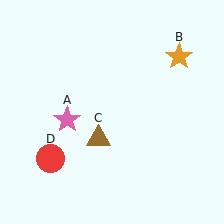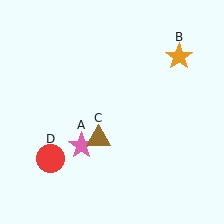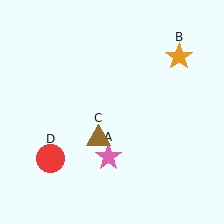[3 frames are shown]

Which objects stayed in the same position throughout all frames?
Orange star (object B) and brown triangle (object C) and red circle (object D) remained stationary.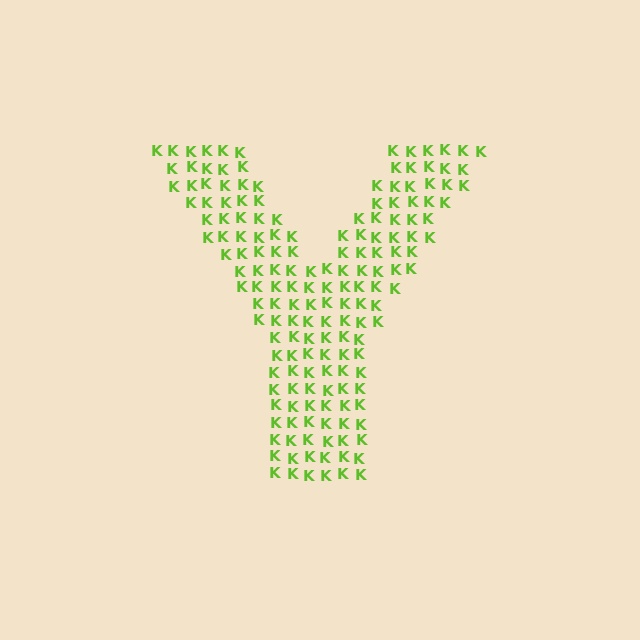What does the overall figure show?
The overall figure shows the letter Y.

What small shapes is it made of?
It is made of small letter K's.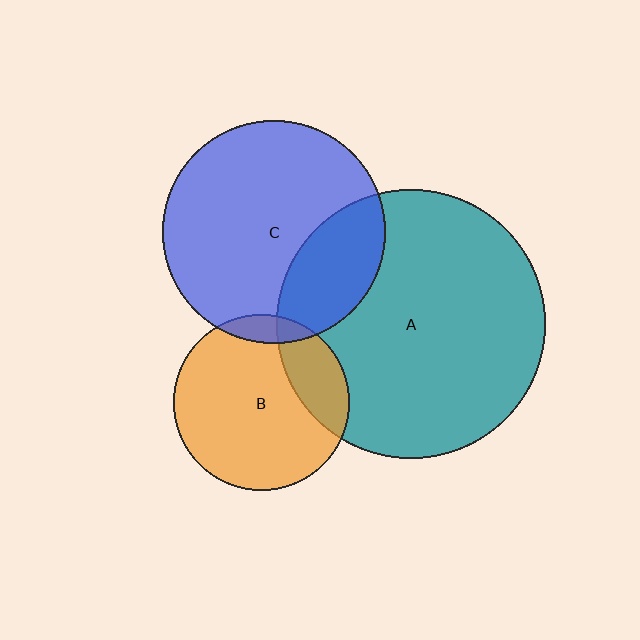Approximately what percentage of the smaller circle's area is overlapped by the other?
Approximately 10%.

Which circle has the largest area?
Circle A (teal).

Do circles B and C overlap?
Yes.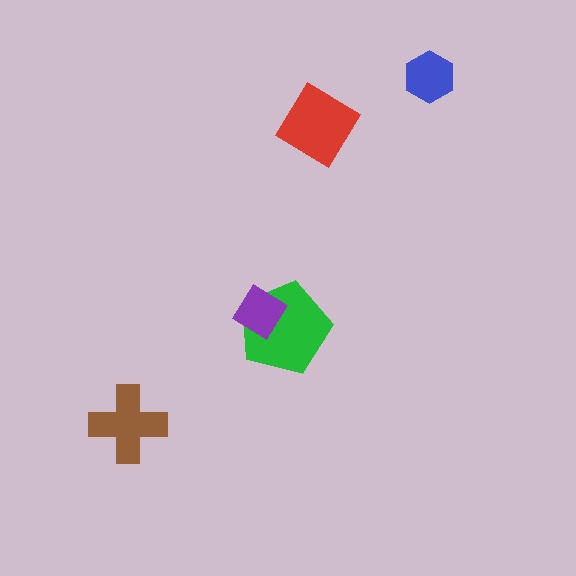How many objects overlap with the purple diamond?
1 object overlaps with the purple diamond.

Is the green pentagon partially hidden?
Yes, it is partially covered by another shape.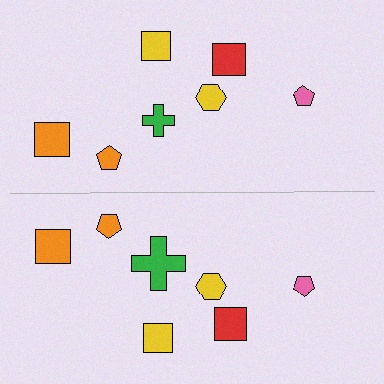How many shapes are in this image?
There are 14 shapes in this image.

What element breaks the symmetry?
The green cross on the bottom side has a different size than its mirror counterpart.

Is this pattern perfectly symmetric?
No, the pattern is not perfectly symmetric. The green cross on the bottom side has a different size than its mirror counterpart.